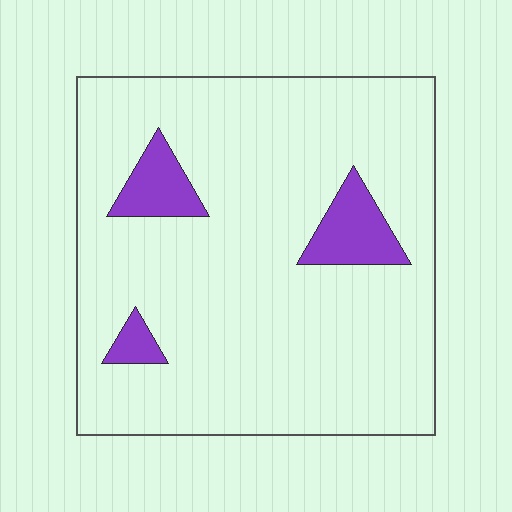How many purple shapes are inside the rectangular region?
3.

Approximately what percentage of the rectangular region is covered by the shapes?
Approximately 10%.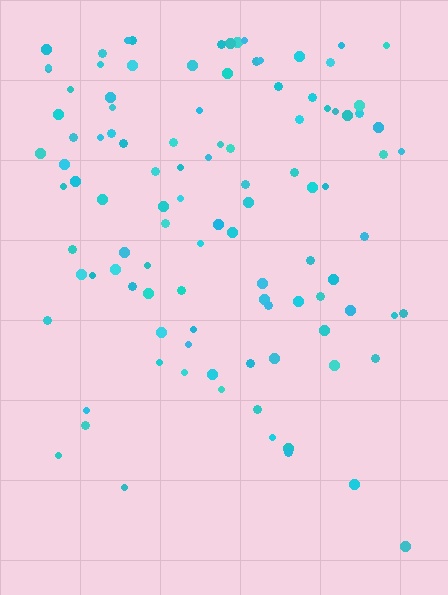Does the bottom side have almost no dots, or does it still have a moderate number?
Still a moderate number, just noticeably fewer than the top.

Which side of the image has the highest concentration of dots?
The top.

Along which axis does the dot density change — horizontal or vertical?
Vertical.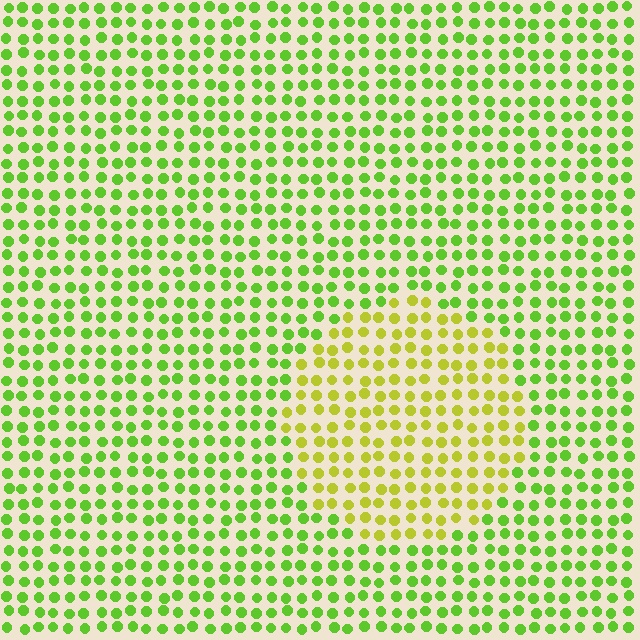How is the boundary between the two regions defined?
The boundary is defined purely by a slight shift in hue (about 35 degrees). Spacing, size, and orientation are identical on both sides.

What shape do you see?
I see a circle.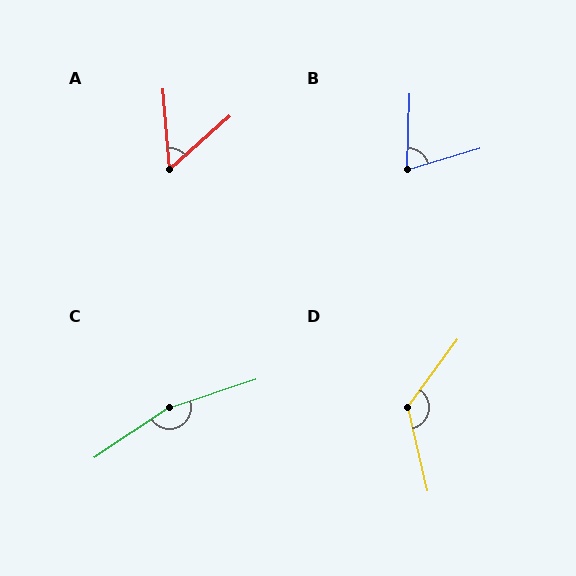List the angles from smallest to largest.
A (53°), B (72°), D (130°), C (165°).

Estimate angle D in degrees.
Approximately 130 degrees.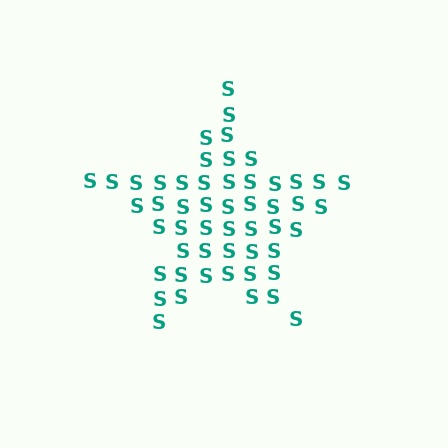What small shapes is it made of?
It is made of small letter S's.